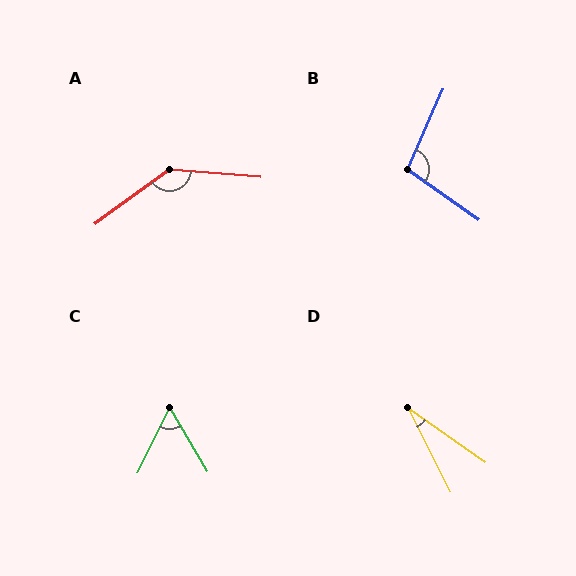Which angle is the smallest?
D, at approximately 28 degrees.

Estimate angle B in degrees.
Approximately 101 degrees.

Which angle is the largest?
A, at approximately 140 degrees.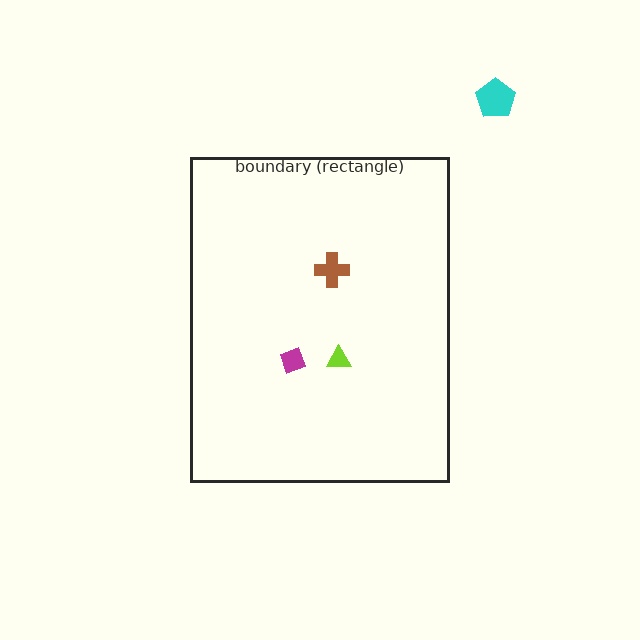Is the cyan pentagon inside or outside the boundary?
Outside.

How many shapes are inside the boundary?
3 inside, 1 outside.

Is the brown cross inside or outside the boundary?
Inside.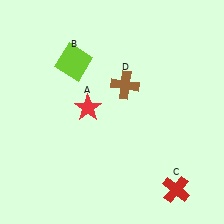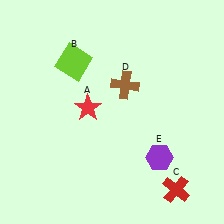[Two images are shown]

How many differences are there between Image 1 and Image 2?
There is 1 difference between the two images.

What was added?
A purple hexagon (E) was added in Image 2.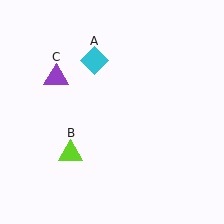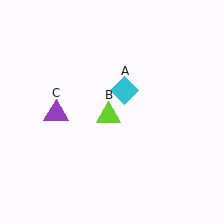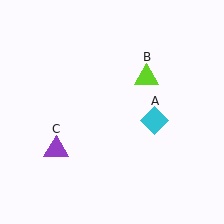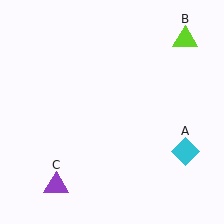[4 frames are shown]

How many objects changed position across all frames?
3 objects changed position: cyan diamond (object A), lime triangle (object B), purple triangle (object C).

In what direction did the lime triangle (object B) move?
The lime triangle (object B) moved up and to the right.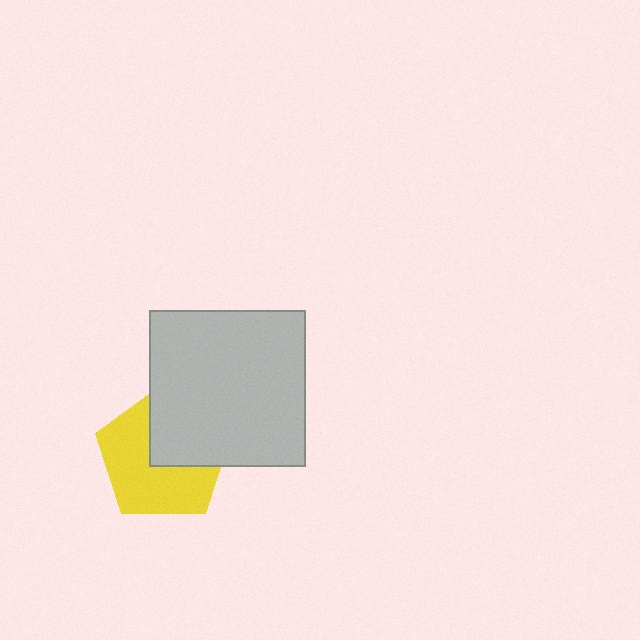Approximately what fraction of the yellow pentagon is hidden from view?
Roughly 40% of the yellow pentagon is hidden behind the light gray square.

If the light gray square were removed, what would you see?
You would see the complete yellow pentagon.